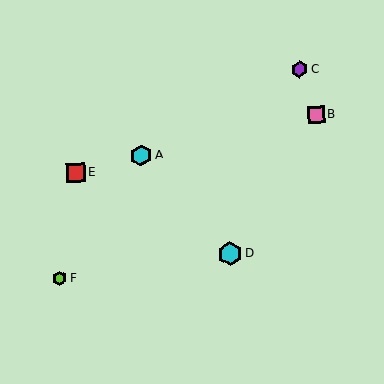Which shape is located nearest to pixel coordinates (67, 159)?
The red square (labeled E) at (76, 173) is nearest to that location.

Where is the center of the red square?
The center of the red square is at (76, 173).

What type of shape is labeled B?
Shape B is a pink square.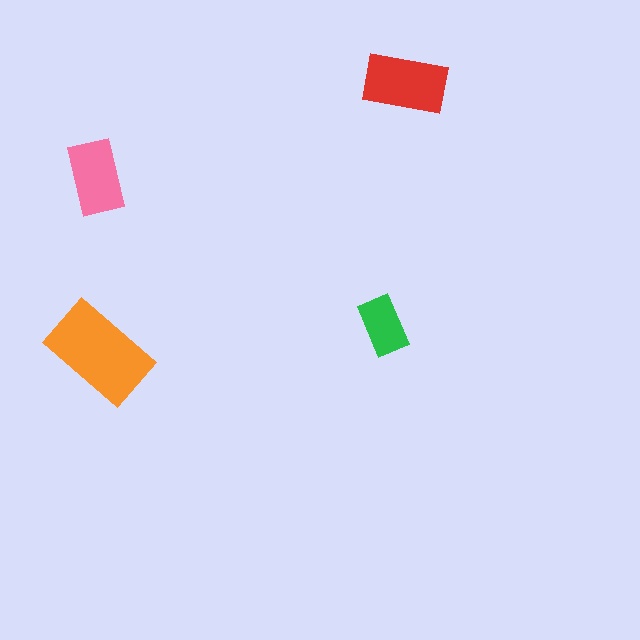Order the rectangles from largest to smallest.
the orange one, the red one, the pink one, the green one.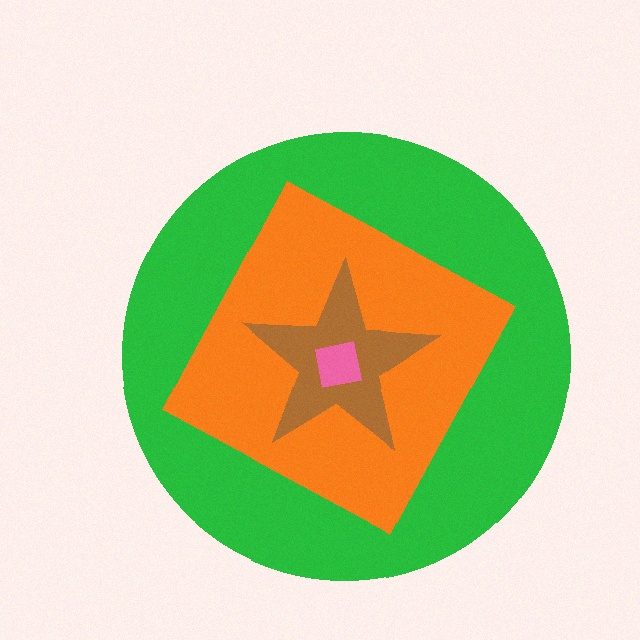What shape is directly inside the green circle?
The orange diamond.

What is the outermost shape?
The green circle.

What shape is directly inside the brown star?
The pink square.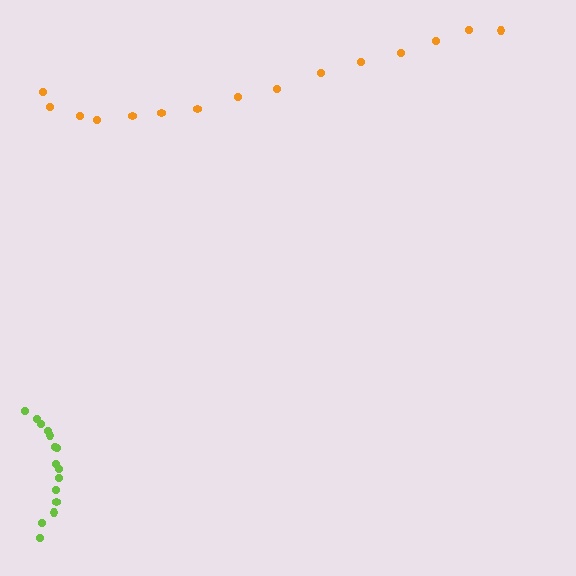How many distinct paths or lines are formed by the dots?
There are 2 distinct paths.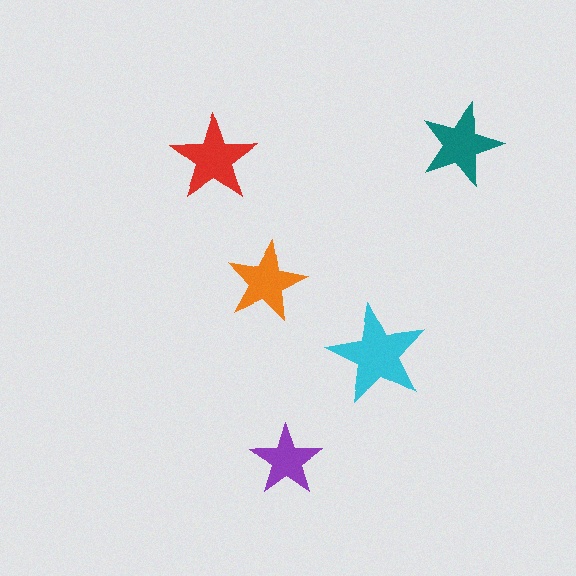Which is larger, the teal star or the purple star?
The teal one.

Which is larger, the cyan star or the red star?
The cyan one.